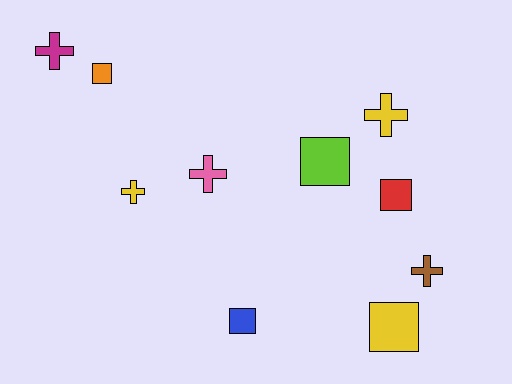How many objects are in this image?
There are 10 objects.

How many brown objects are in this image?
There is 1 brown object.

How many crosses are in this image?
There are 5 crosses.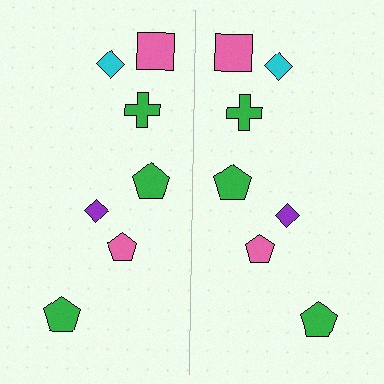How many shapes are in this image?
There are 14 shapes in this image.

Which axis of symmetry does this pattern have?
The pattern has a vertical axis of symmetry running through the center of the image.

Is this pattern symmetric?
Yes, this pattern has bilateral (reflection) symmetry.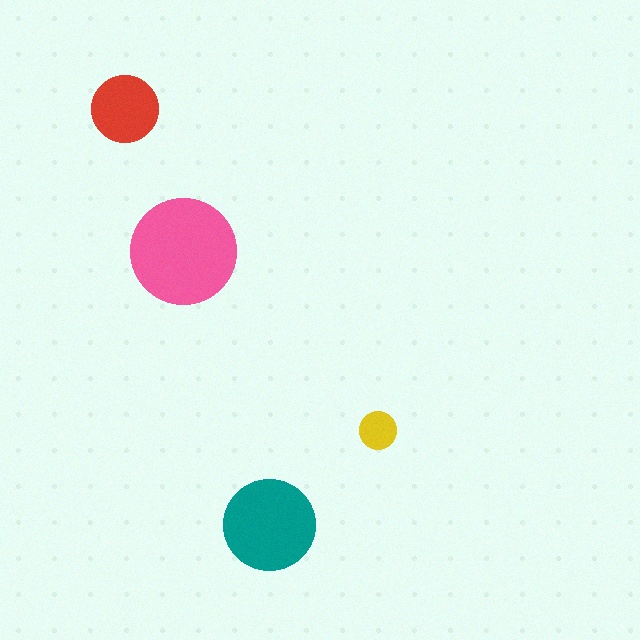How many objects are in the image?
There are 4 objects in the image.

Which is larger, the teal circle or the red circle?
The teal one.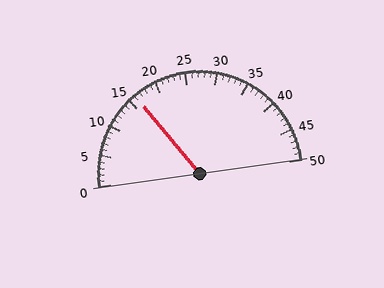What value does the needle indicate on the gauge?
The needle indicates approximately 16.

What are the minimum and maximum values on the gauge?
The gauge ranges from 0 to 50.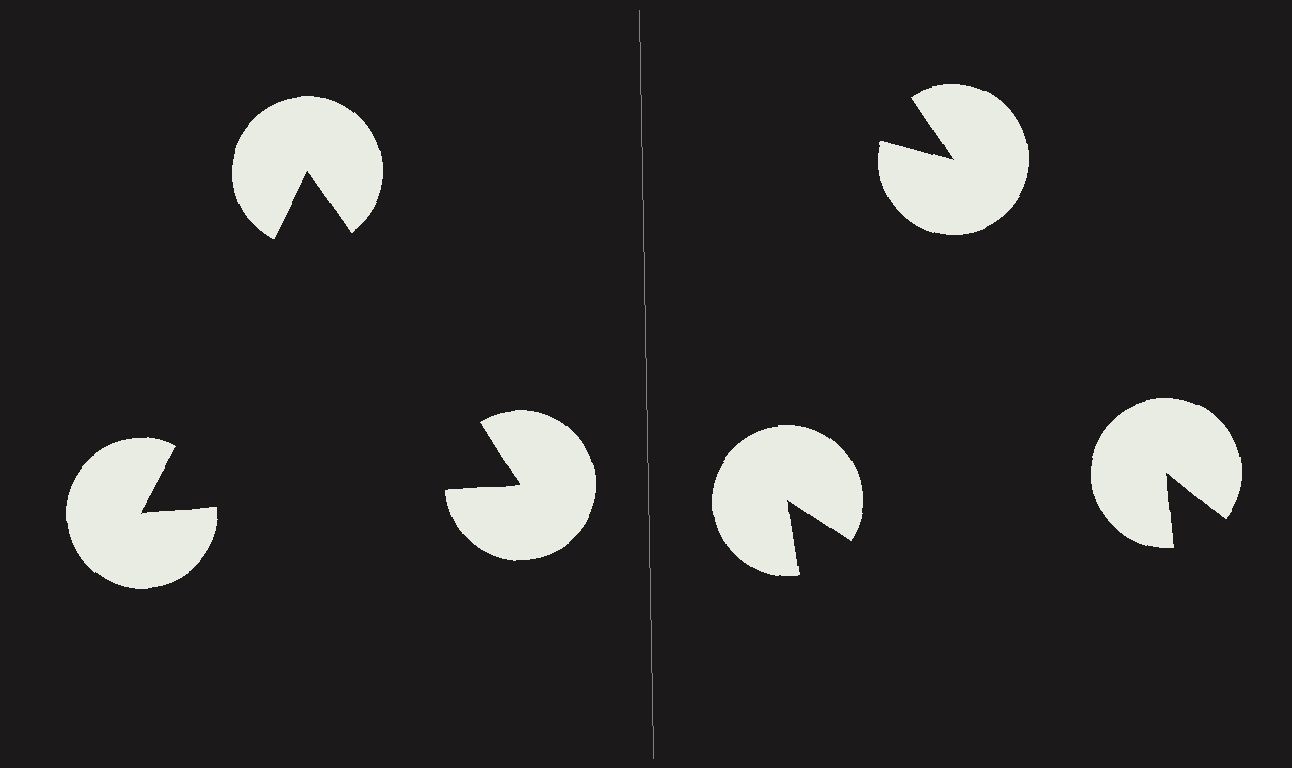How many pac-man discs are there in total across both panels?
6 — 3 on each side.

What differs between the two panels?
The pac-man discs are positioned identically on both sides; only the wedge orientations differ. On the left they align to a triangle; on the right they are misaligned.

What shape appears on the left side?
An illusory triangle.